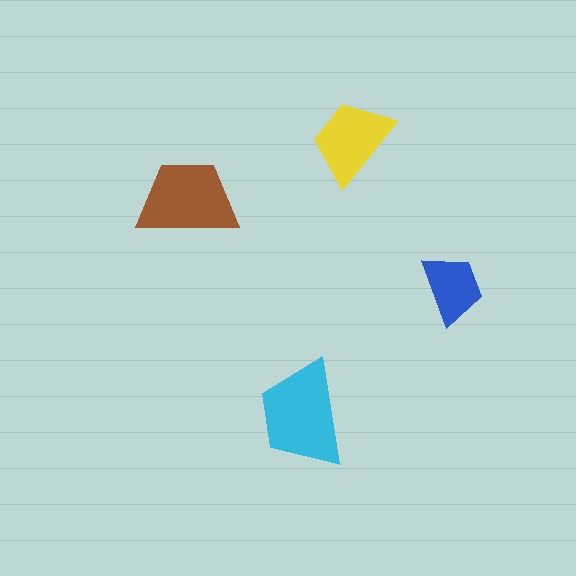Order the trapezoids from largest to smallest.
the cyan one, the brown one, the yellow one, the blue one.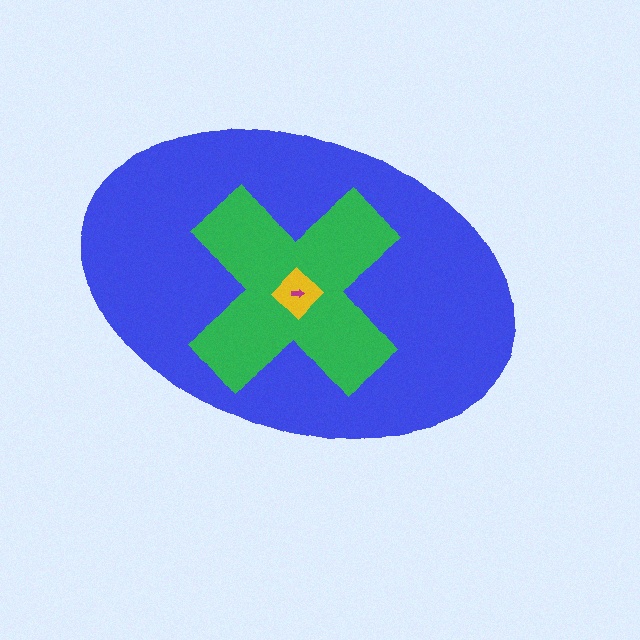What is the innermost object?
The magenta arrow.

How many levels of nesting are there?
4.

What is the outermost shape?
The blue ellipse.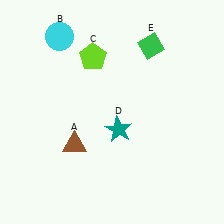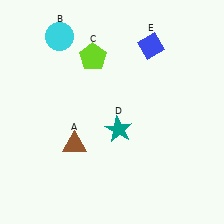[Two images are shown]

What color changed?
The diamond (E) changed from green in Image 1 to blue in Image 2.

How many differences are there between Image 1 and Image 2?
There is 1 difference between the two images.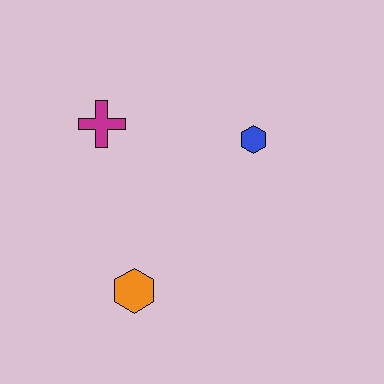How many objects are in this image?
There are 3 objects.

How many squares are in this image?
There are no squares.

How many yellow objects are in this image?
There are no yellow objects.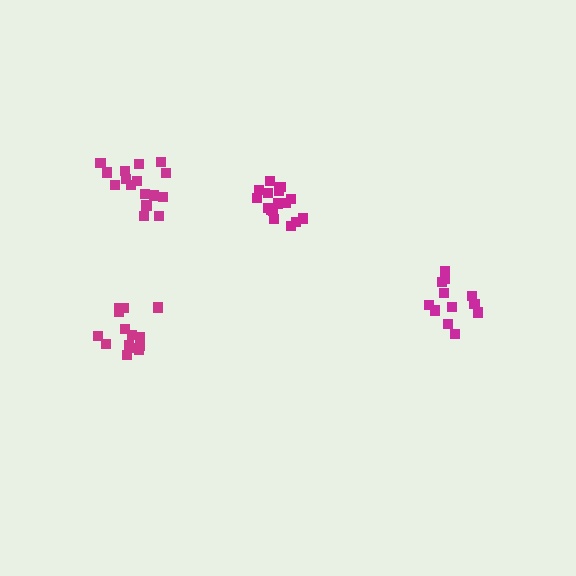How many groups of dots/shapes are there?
There are 4 groups.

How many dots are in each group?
Group 1: 16 dots, Group 2: 16 dots, Group 3: 12 dots, Group 4: 16 dots (60 total).